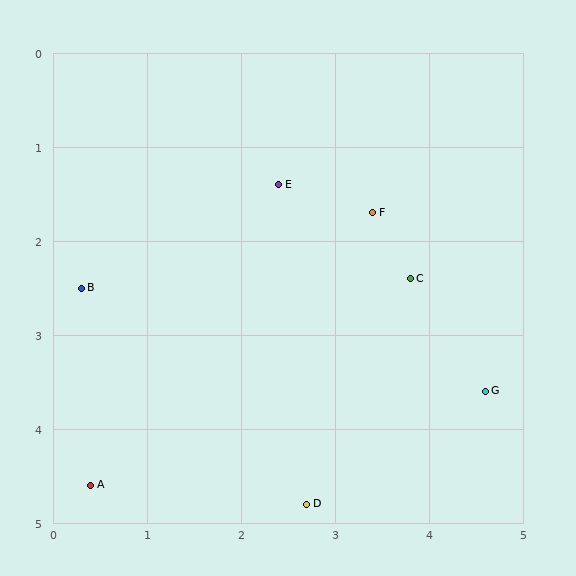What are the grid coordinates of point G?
Point G is at approximately (4.6, 3.6).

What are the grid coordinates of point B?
Point B is at approximately (0.3, 2.5).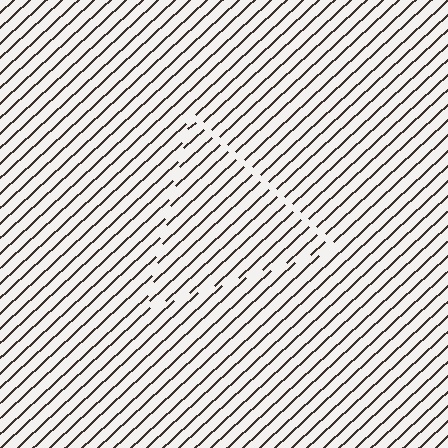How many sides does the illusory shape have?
3 sides — the line-ends trace a triangle.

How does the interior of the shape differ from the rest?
The interior of the shape contains the same grating, shifted by half a period — the contour is defined by the phase discontinuity where line-ends from the inner and outer gratings abut.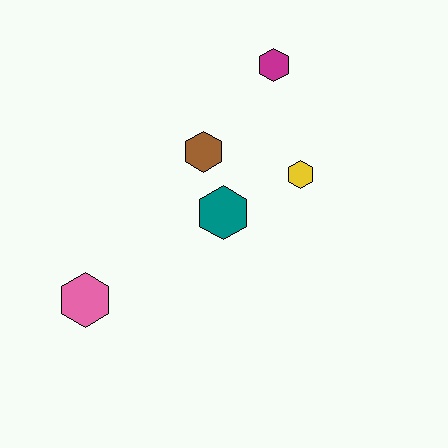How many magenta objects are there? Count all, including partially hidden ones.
There is 1 magenta object.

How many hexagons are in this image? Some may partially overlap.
There are 5 hexagons.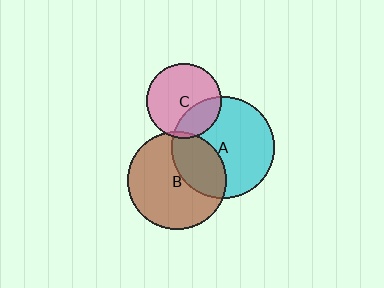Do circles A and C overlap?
Yes.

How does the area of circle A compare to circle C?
Approximately 1.9 times.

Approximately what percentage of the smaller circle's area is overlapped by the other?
Approximately 25%.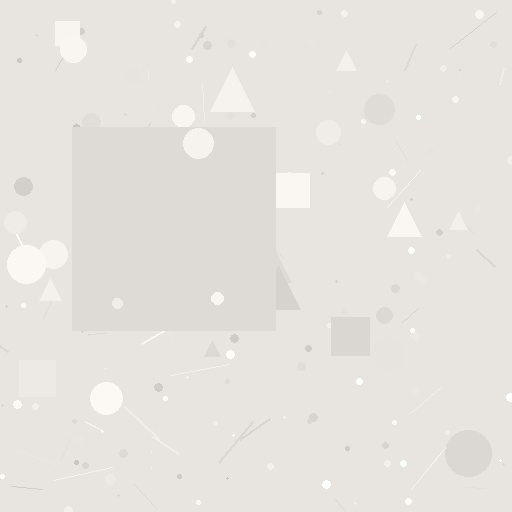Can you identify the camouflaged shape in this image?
The camouflaged shape is a square.